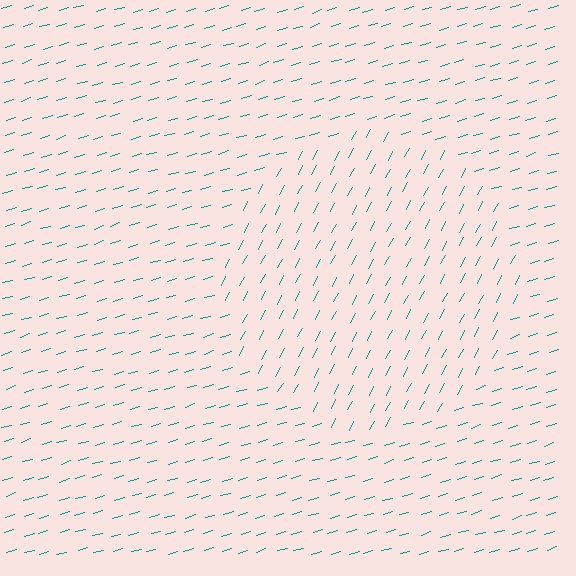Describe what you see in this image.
The image is filled with small teal line segments. A circle region in the image has lines oriented differently from the surrounding lines, creating a visible texture boundary.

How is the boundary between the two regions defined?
The boundary is defined purely by a change in line orientation (approximately 45 degrees difference). All lines are the same color and thickness.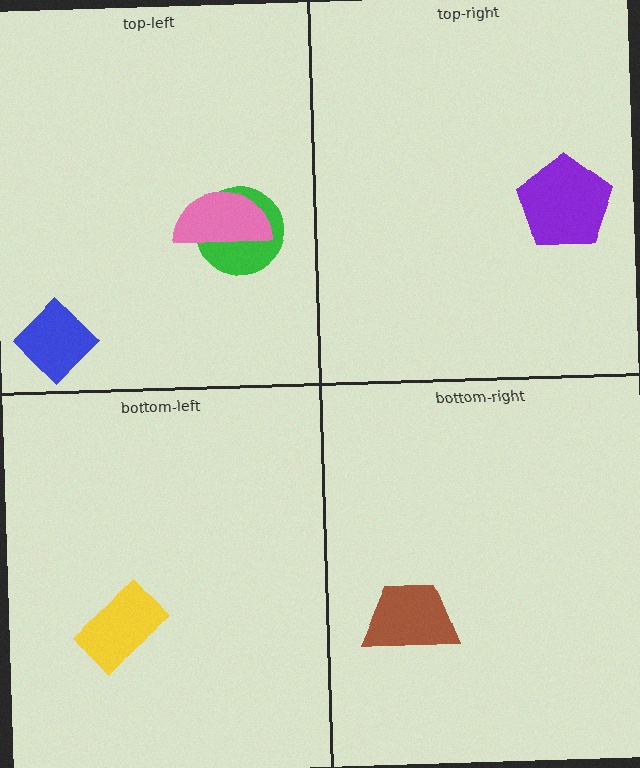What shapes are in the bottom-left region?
The yellow rectangle.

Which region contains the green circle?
The top-left region.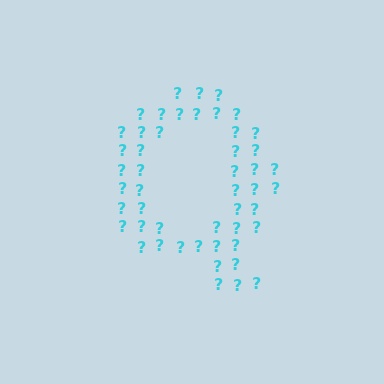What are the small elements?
The small elements are question marks.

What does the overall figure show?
The overall figure shows the letter Q.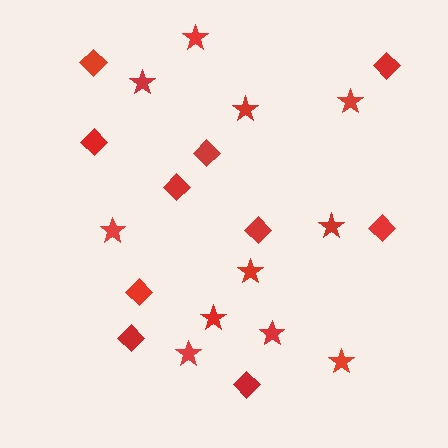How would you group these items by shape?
There are 2 groups: one group of diamonds (10) and one group of stars (11).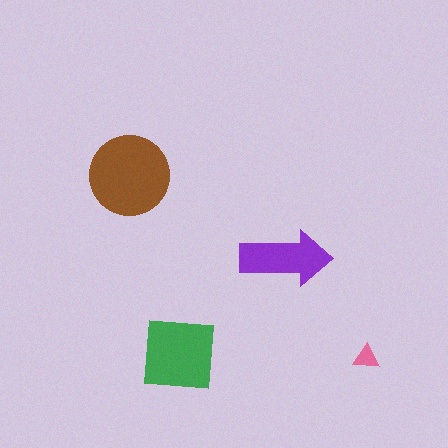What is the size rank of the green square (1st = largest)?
2nd.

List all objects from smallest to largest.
The pink triangle, the purple arrow, the green square, the brown circle.